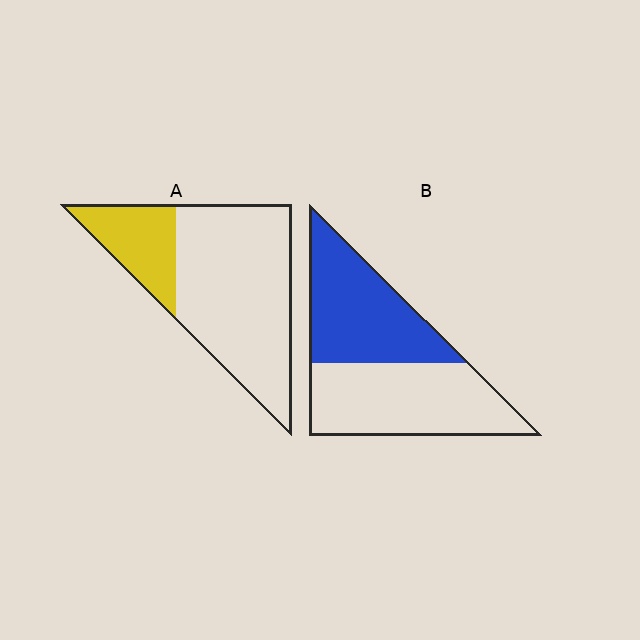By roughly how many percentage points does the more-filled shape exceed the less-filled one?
By roughly 20 percentage points (B over A).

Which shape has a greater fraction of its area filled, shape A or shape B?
Shape B.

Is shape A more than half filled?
No.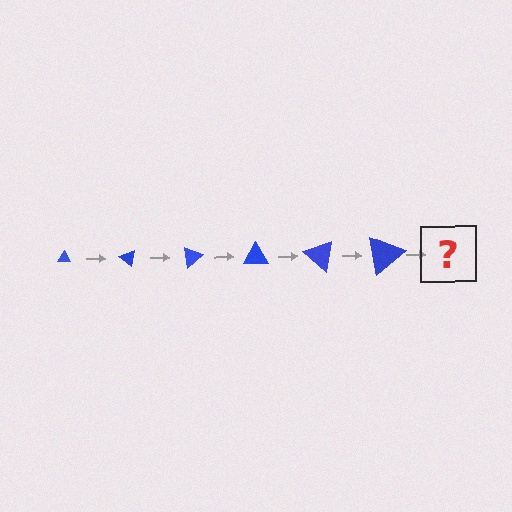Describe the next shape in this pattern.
It should be a triangle, larger than the previous one and rotated 240 degrees from the start.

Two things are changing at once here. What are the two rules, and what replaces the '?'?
The two rules are that the triangle grows larger each step and it rotates 40 degrees each step. The '?' should be a triangle, larger than the previous one and rotated 240 degrees from the start.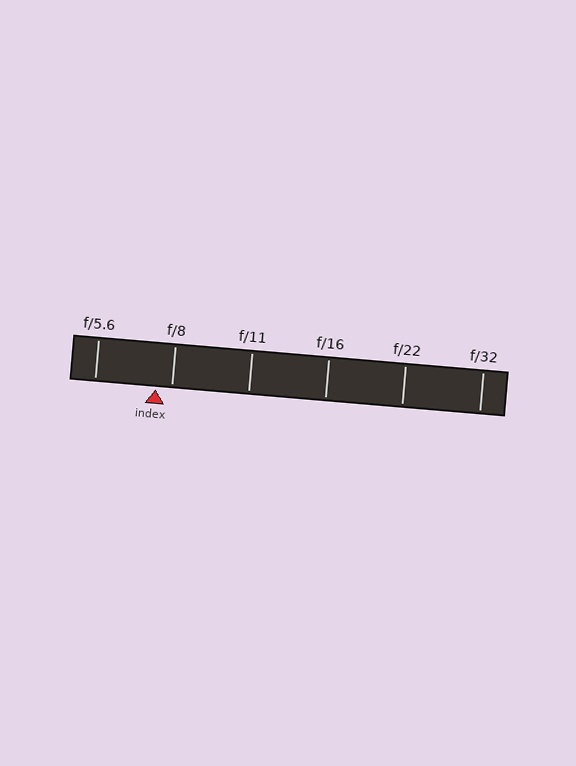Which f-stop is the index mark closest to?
The index mark is closest to f/8.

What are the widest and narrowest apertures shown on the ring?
The widest aperture shown is f/5.6 and the narrowest is f/32.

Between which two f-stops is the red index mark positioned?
The index mark is between f/5.6 and f/8.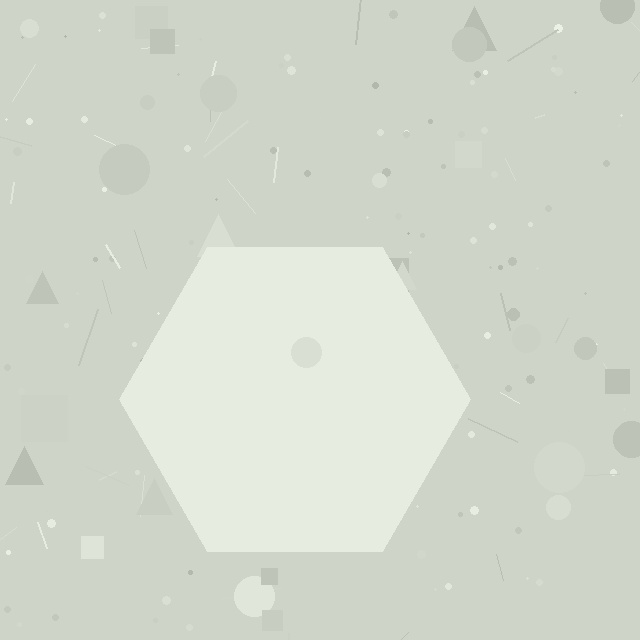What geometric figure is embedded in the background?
A hexagon is embedded in the background.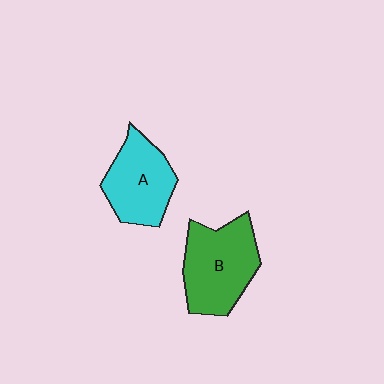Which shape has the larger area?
Shape B (green).